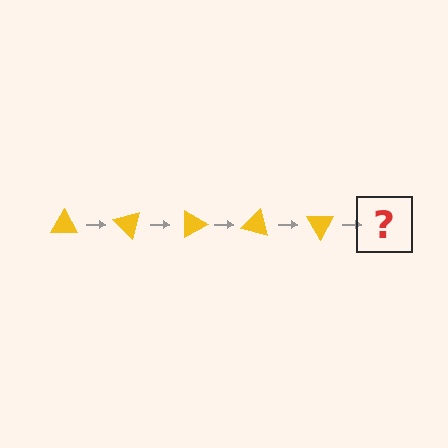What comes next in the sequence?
The next element should be a yellow triangle rotated 225 degrees.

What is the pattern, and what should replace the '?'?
The pattern is that the triangle rotates 45 degrees each step. The '?' should be a yellow triangle rotated 225 degrees.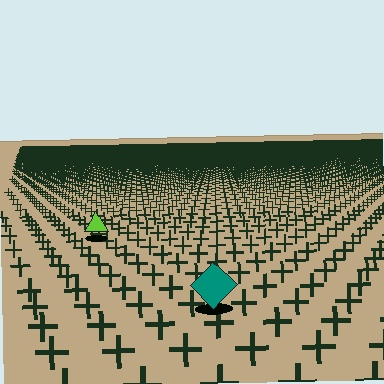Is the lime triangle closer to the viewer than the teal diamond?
No. The teal diamond is closer — you can tell from the texture gradient: the ground texture is coarser near it.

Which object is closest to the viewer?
The teal diamond is closest. The texture marks near it are larger and more spread out.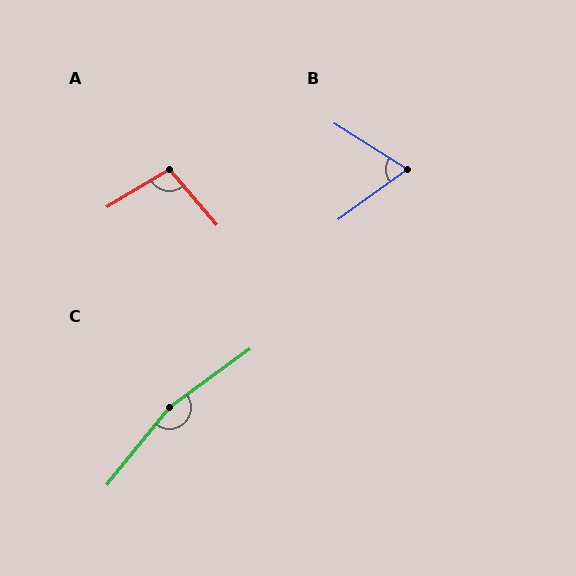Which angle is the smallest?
B, at approximately 68 degrees.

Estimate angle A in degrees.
Approximately 100 degrees.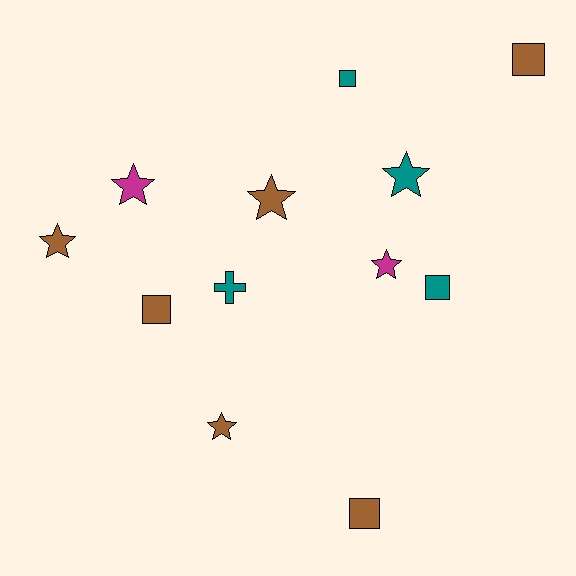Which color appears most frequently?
Brown, with 6 objects.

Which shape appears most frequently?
Star, with 6 objects.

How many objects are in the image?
There are 12 objects.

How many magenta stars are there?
There are 2 magenta stars.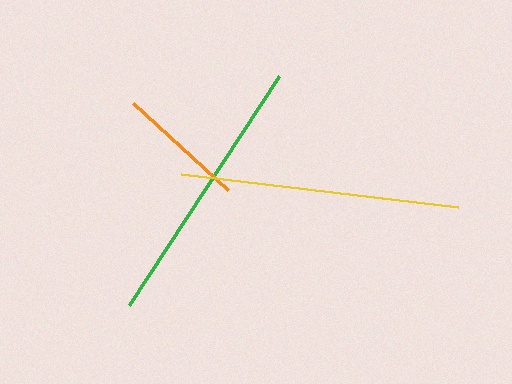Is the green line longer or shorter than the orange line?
The green line is longer than the orange line.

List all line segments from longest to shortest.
From longest to shortest: yellow, green, orange.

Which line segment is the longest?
The yellow line is the longest at approximately 279 pixels.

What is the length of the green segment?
The green segment is approximately 274 pixels long.